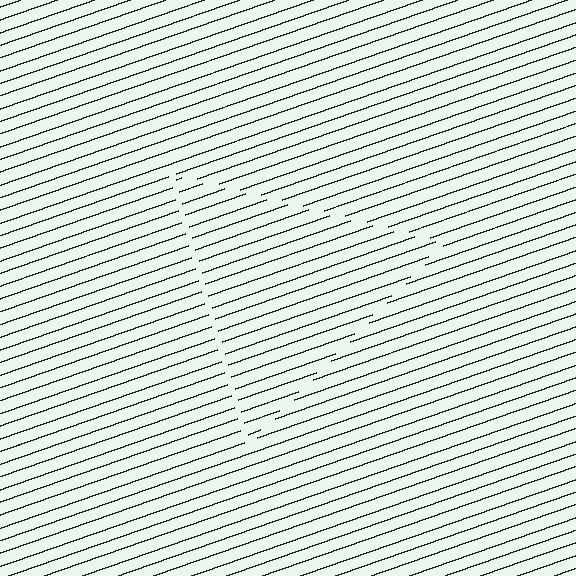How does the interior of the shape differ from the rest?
The interior of the shape contains the same grating, shifted by half a period — the contour is defined by the phase discontinuity where line-ends from the inner and outer gratings abut.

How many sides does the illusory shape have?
3 sides — the line-ends trace a triangle.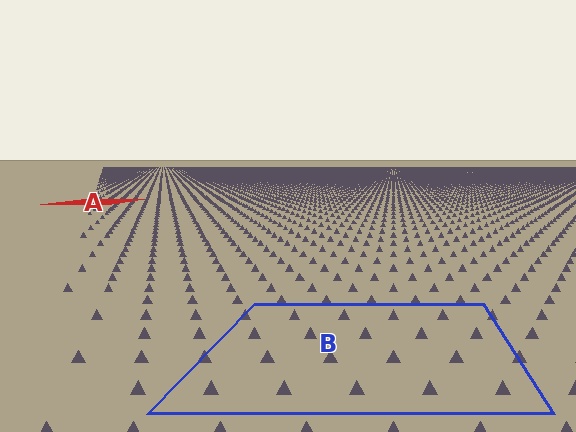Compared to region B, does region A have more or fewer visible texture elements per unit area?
Region A has more texture elements per unit area — they are packed more densely because it is farther away.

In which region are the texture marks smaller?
The texture marks are smaller in region A, because it is farther away.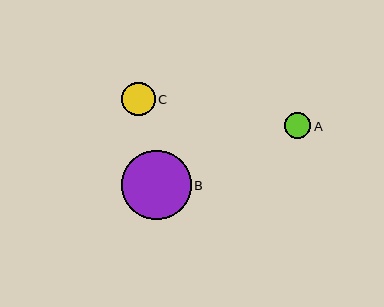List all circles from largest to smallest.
From largest to smallest: B, C, A.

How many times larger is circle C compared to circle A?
Circle C is approximately 1.3 times the size of circle A.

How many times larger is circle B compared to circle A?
Circle B is approximately 2.7 times the size of circle A.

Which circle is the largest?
Circle B is the largest with a size of approximately 69 pixels.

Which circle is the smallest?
Circle A is the smallest with a size of approximately 26 pixels.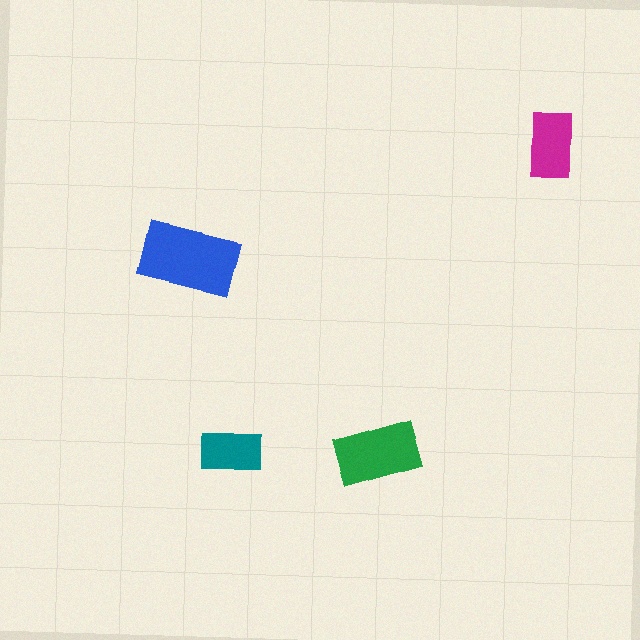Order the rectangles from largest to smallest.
the blue one, the green one, the magenta one, the teal one.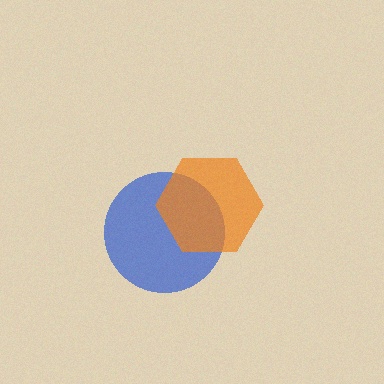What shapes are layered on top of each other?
The layered shapes are: a blue circle, an orange hexagon.